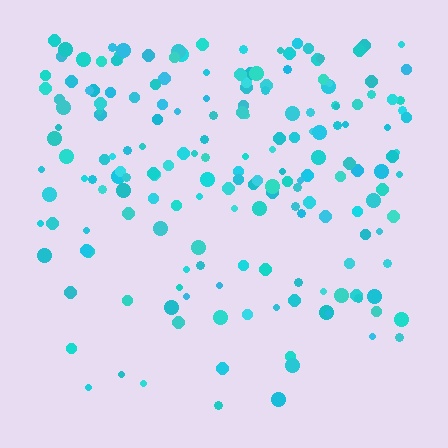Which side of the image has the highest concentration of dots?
The top.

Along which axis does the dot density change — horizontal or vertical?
Vertical.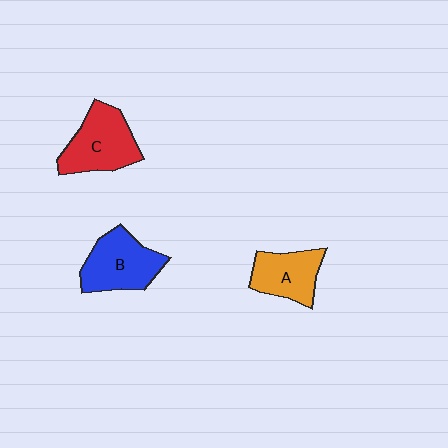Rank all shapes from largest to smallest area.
From largest to smallest: C (red), B (blue), A (orange).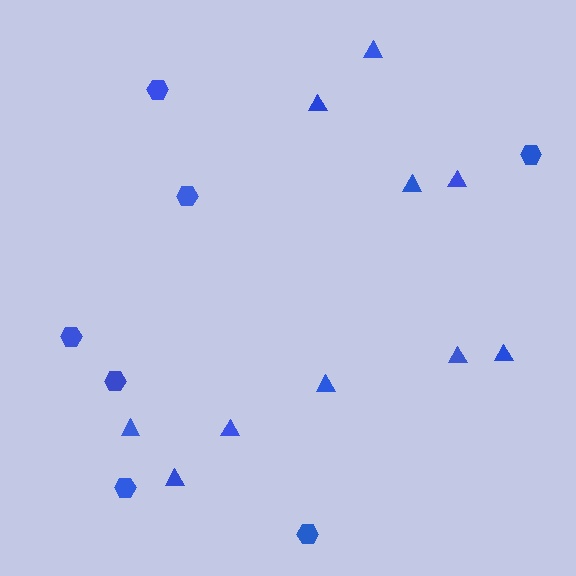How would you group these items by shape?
There are 2 groups: one group of hexagons (7) and one group of triangles (10).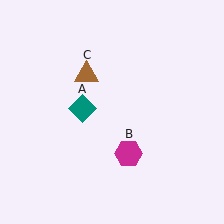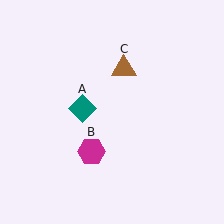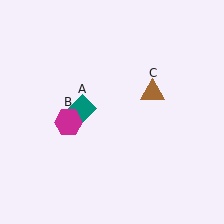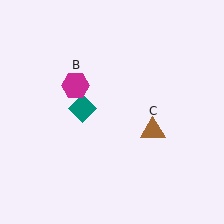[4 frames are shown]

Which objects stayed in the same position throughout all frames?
Teal diamond (object A) remained stationary.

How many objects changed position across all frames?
2 objects changed position: magenta hexagon (object B), brown triangle (object C).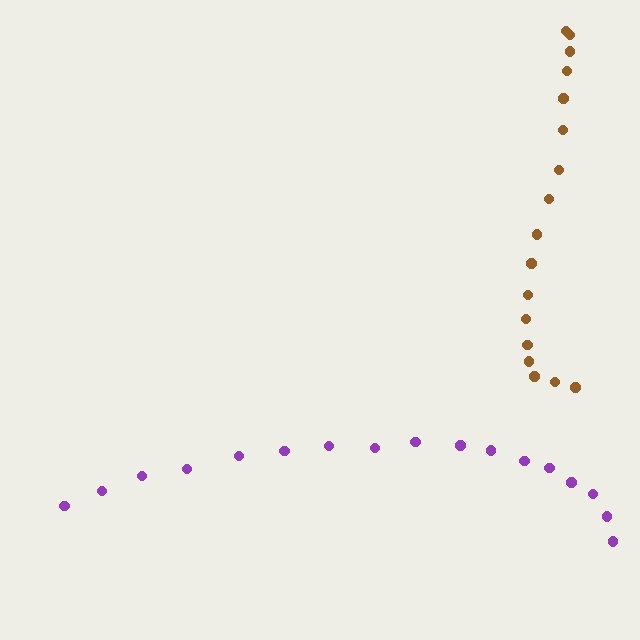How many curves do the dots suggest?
There are 2 distinct paths.